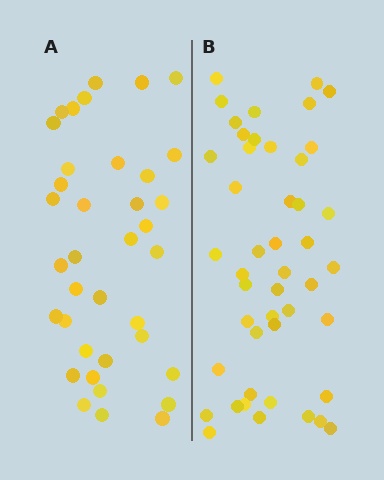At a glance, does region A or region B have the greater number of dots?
Region B (the right region) has more dots.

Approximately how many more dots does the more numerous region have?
Region B has roughly 8 or so more dots than region A.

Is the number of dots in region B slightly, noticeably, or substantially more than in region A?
Region B has only slightly more — the two regions are fairly close. The ratio is roughly 1.2 to 1.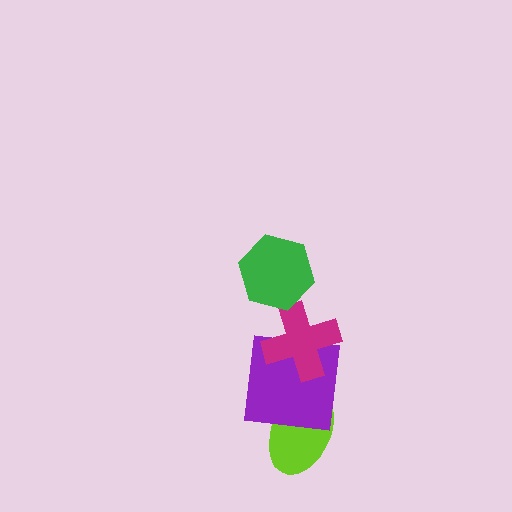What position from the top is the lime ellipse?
The lime ellipse is 4th from the top.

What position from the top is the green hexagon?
The green hexagon is 1st from the top.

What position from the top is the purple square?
The purple square is 3rd from the top.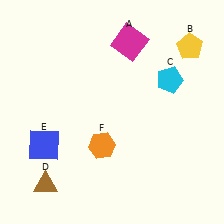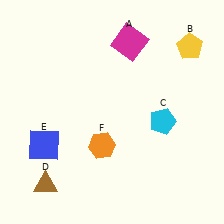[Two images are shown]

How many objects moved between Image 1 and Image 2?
1 object moved between the two images.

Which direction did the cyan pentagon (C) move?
The cyan pentagon (C) moved down.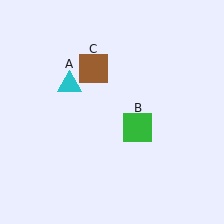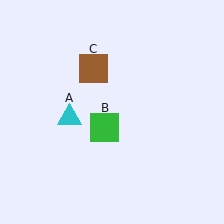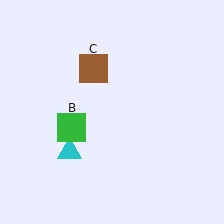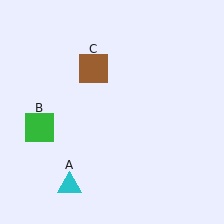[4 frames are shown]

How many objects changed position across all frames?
2 objects changed position: cyan triangle (object A), green square (object B).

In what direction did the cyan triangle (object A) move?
The cyan triangle (object A) moved down.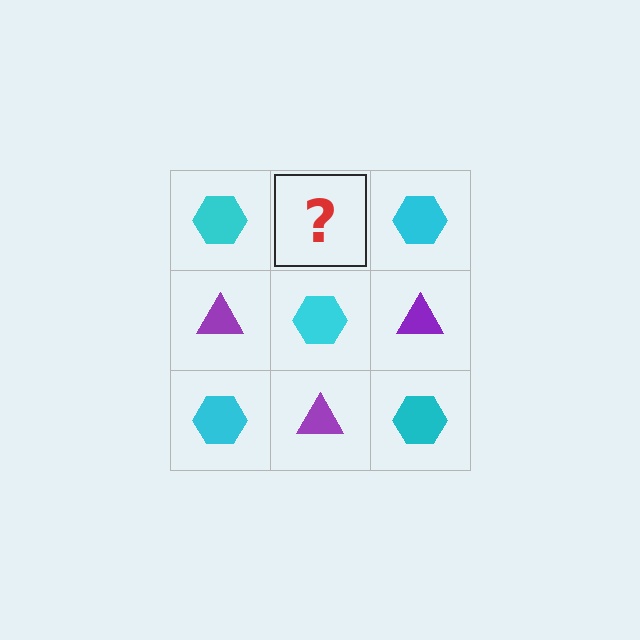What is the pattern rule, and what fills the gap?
The rule is that it alternates cyan hexagon and purple triangle in a checkerboard pattern. The gap should be filled with a purple triangle.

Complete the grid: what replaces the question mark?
The question mark should be replaced with a purple triangle.